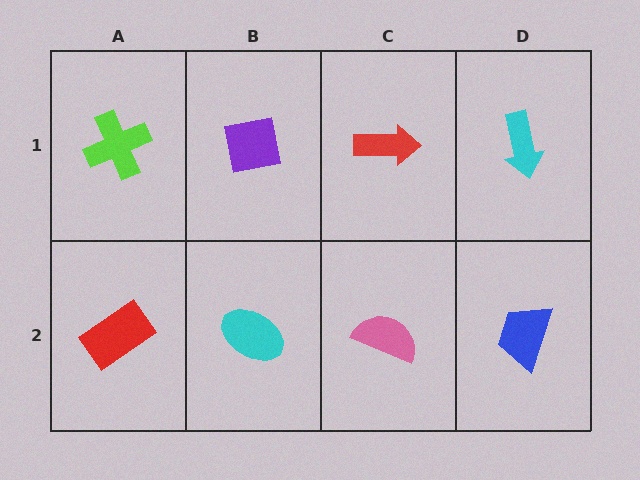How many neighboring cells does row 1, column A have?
2.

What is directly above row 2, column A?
A lime cross.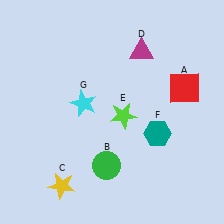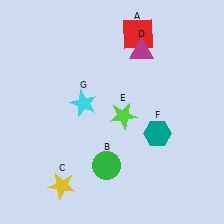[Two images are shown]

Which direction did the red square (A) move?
The red square (A) moved up.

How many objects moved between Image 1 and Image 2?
1 object moved between the two images.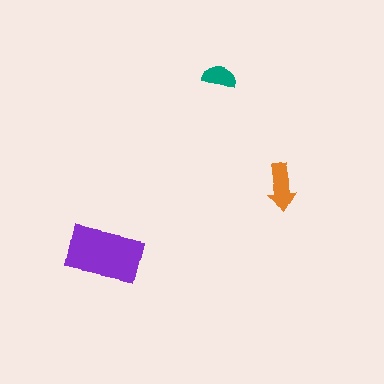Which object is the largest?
The purple rectangle.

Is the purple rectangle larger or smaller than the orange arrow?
Larger.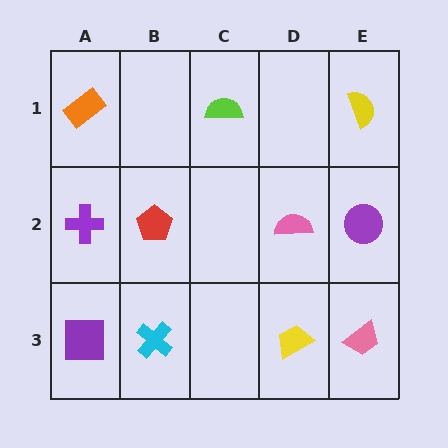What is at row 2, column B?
A red pentagon.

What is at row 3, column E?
A pink trapezoid.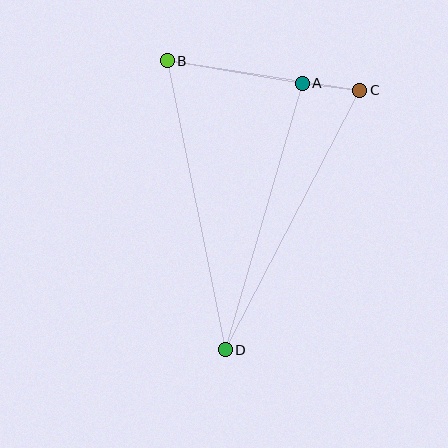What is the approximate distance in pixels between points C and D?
The distance between C and D is approximately 292 pixels.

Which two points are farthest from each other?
Points B and D are farthest from each other.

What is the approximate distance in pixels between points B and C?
The distance between B and C is approximately 195 pixels.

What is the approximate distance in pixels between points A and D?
The distance between A and D is approximately 278 pixels.